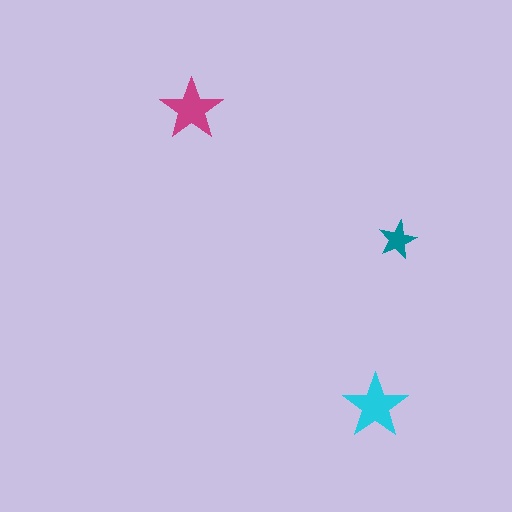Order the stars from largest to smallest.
the cyan one, the magenta one, the teal one.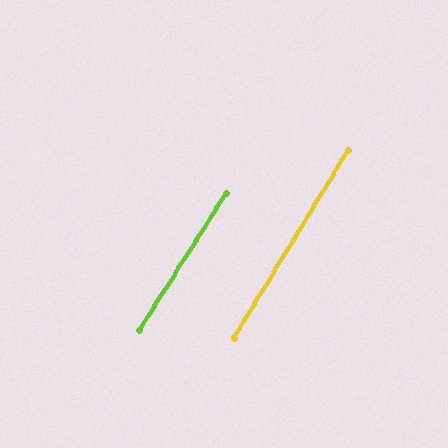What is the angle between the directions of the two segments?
Approximately 1 degree.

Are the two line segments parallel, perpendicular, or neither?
Parallel — their directions differ by only 1.0°.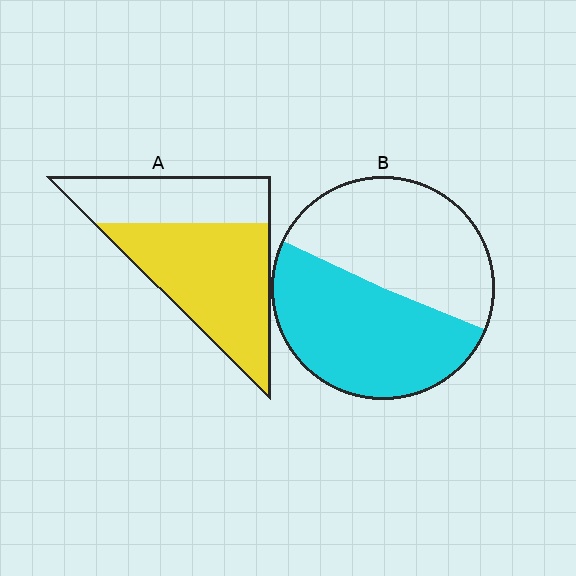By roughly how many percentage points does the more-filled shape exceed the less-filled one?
By roughly 10 percentage points (A over B).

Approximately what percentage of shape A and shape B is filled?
A is approximately 60% and B is approximately 50%.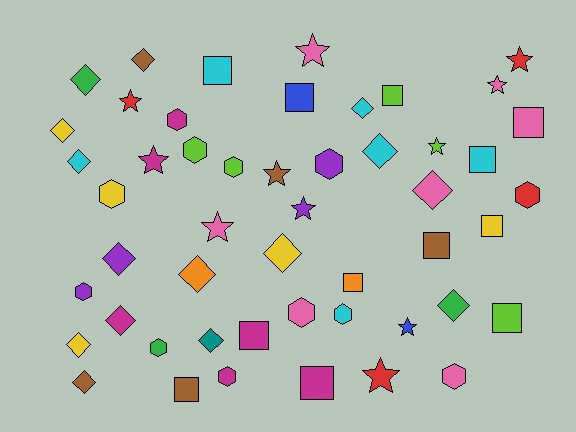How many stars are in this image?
There are 11 stars.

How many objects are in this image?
There are 50 objects.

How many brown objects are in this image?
There are 5 brown objects.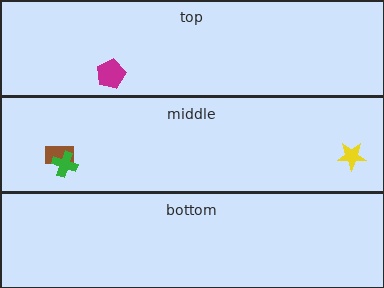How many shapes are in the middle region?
3.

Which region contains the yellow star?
The middle region.